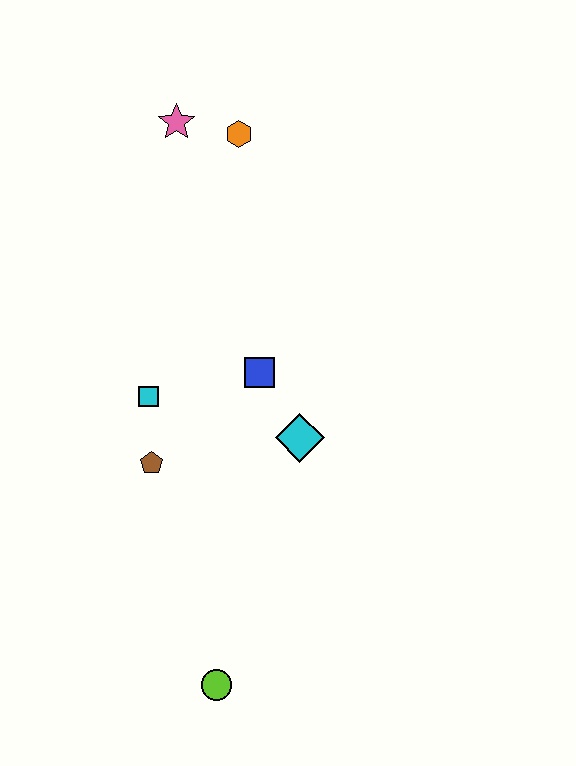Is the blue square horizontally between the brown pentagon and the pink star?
No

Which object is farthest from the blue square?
The lime circle is farthest from the blue square.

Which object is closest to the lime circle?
The brown pentagon is closest to the lime circle.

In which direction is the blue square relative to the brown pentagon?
The blue square is to the right of the brown pentagon.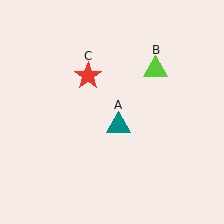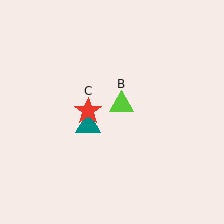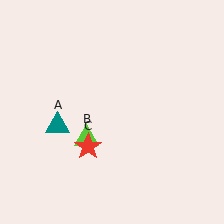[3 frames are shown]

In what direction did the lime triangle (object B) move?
The lime triangle (object B) moved down and to the left.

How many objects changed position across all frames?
3 objects changed position: teal triangle (object A), lime triangle (object B), red star (object C).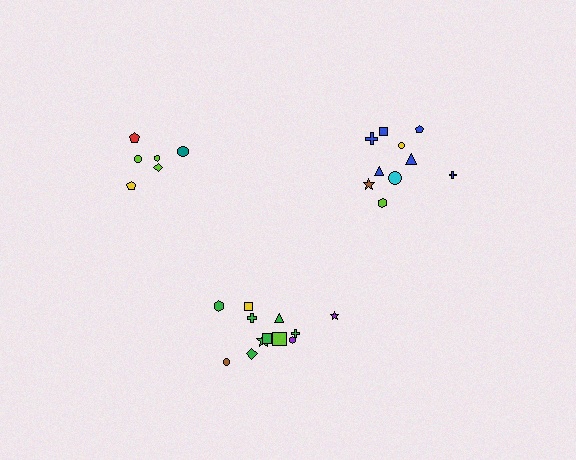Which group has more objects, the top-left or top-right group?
The top-right group.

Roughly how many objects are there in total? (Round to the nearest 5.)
Roughly 30 objects in total.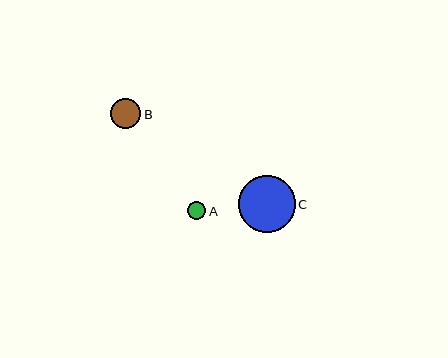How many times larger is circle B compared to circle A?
Circle B is approximately 1.6 times the size of circle A.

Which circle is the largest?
Circle C is the largest with a size of approximately 57 pixels.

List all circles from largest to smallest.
From largest to smallest: C, B, A.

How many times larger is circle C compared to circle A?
Circle C is approximately 3.1 times the size of circle A.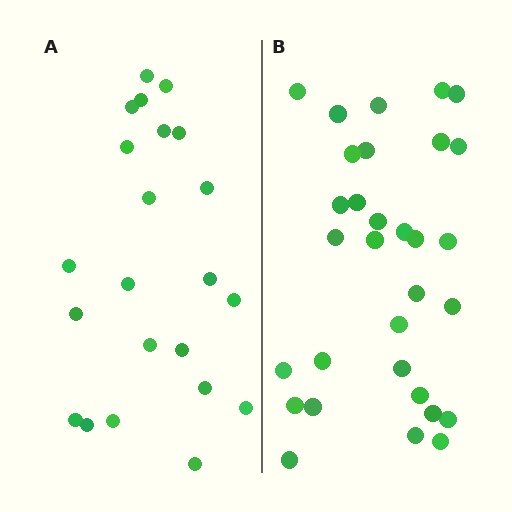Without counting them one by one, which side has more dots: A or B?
Region B (the right region) has more dots.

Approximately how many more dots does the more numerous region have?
Region B has roughly 8 or so more dots than region A.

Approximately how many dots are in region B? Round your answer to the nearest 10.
About 30 dots. (The exact count is 31, which rounds to 30.)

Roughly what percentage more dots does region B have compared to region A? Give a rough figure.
About 40% more.